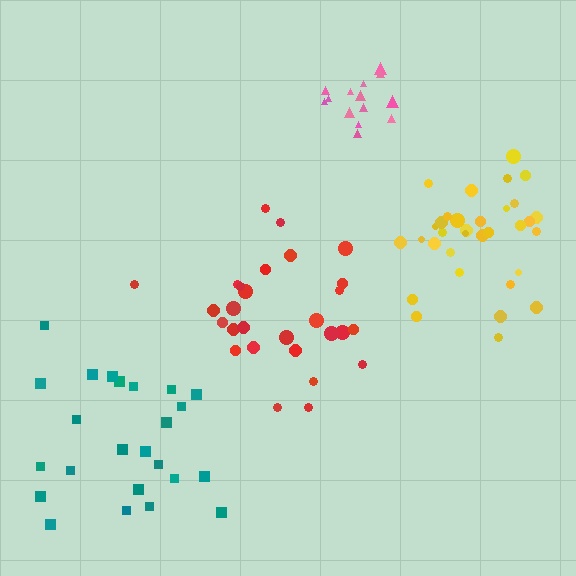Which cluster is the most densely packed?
Pink.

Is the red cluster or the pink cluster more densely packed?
Pink.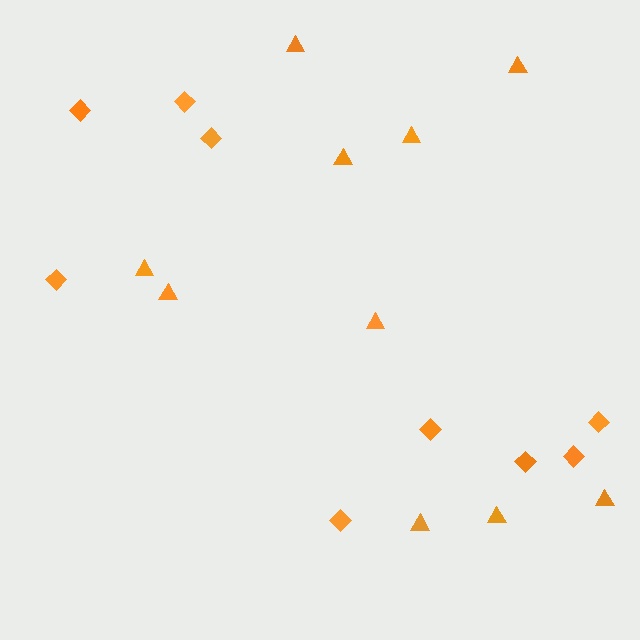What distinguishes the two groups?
There are 2 groups: one group of triangles (10) and one group of diamonds (9).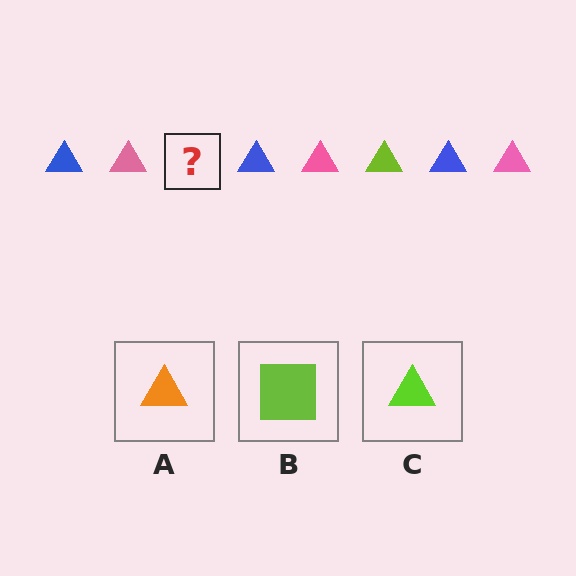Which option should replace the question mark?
Option C.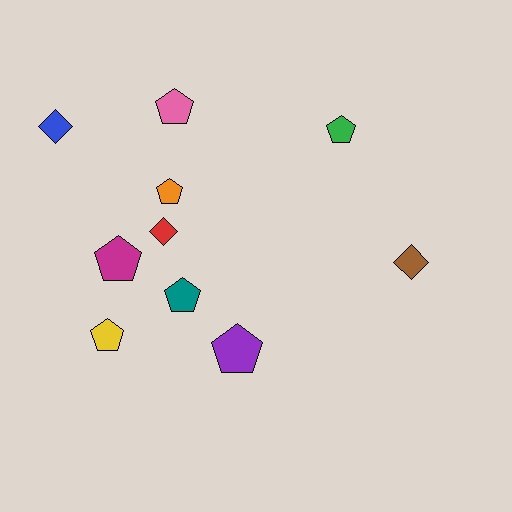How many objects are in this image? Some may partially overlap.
There are 10 objects.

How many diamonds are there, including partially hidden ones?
There are 3 diamonds.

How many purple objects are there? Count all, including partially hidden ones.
There is 1 purple object.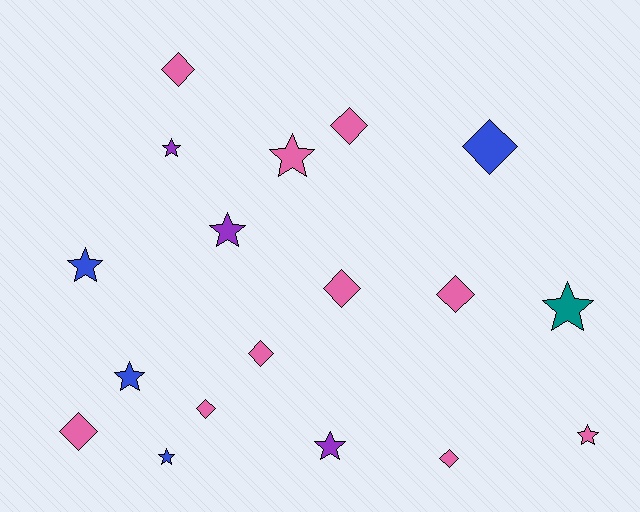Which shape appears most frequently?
Diamond, with 9 objects.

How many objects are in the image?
There are 18 objects.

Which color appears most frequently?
Pink, with 10 objects.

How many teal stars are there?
There is 1 teal star.